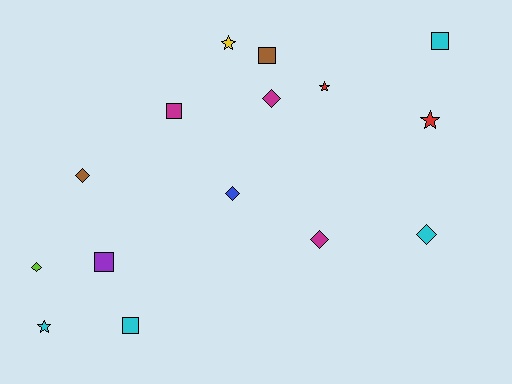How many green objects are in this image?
There are no green objects.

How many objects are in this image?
There are 15 objects.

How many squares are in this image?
There are 5 squares.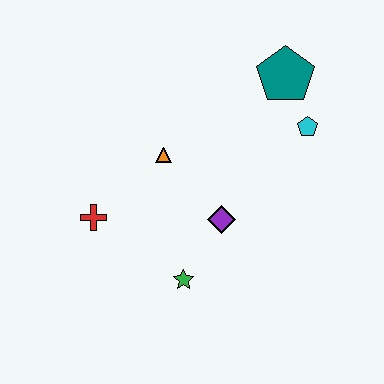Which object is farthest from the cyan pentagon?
The red cross is farthest from the cyan pentagon.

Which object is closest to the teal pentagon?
The cyan pentagon is closest to the teal pentagon.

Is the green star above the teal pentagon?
No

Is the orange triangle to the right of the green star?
No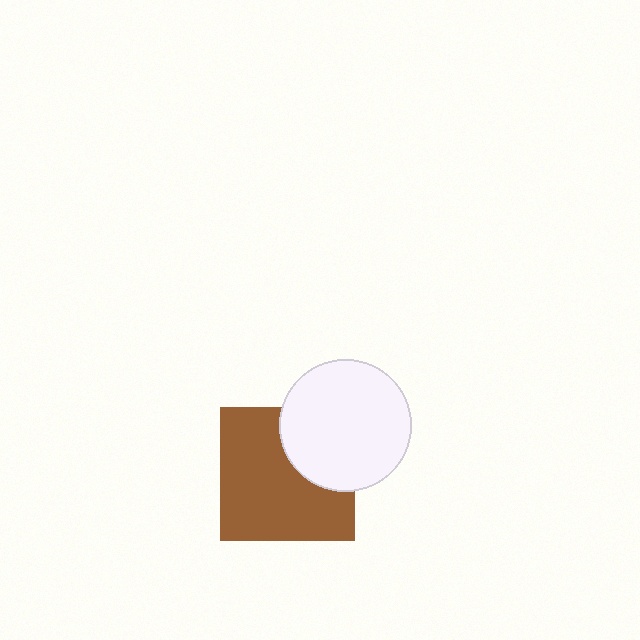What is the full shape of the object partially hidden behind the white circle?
The partially hidden object is a brown square.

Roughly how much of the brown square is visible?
Most of it is visible (roughly 70%).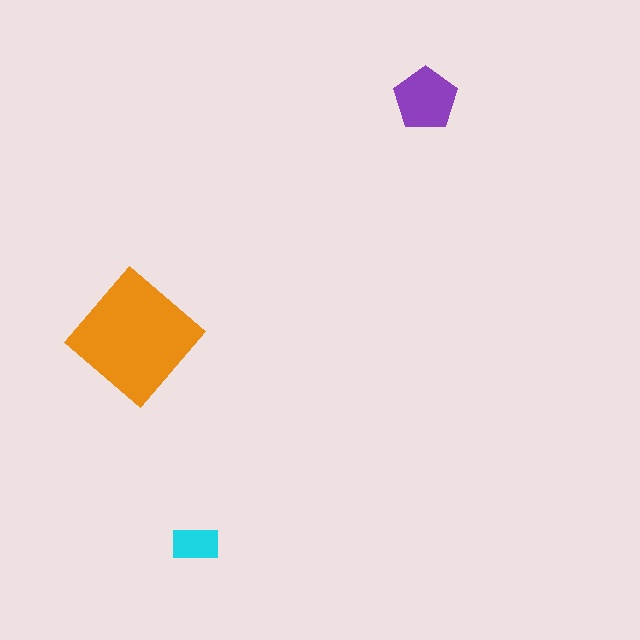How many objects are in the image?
There are 3 objects in the image.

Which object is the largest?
The orange diamond.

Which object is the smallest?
The cyan rectangle.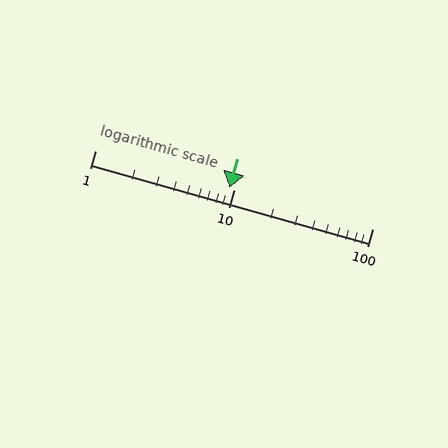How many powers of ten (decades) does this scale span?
The scale spans 2 decades, from 1 to 100.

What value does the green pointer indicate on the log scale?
The pointer indicates approximately 9.3.